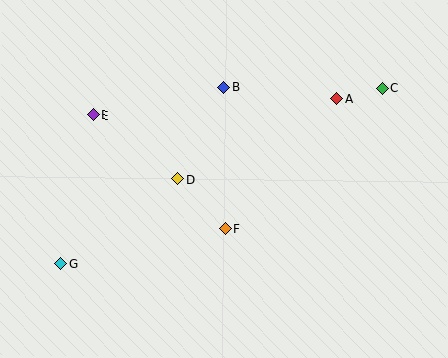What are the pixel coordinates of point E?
Point E is at (93, 115).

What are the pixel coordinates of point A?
Point A is at (337, 99).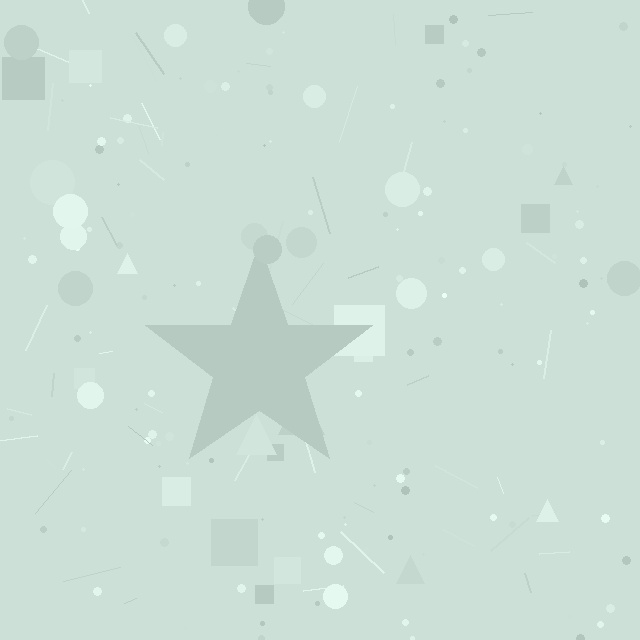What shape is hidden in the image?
A star is hidden in the image.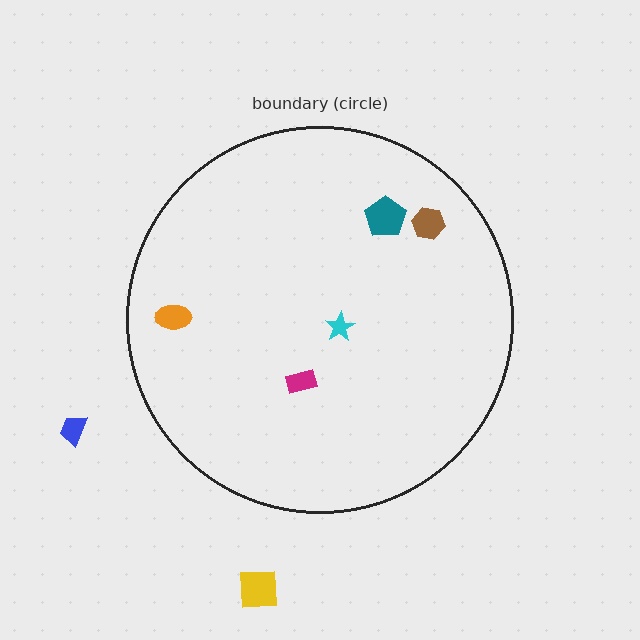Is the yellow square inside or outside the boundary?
Outside.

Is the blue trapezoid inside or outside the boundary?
Outside.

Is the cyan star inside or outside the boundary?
Inside.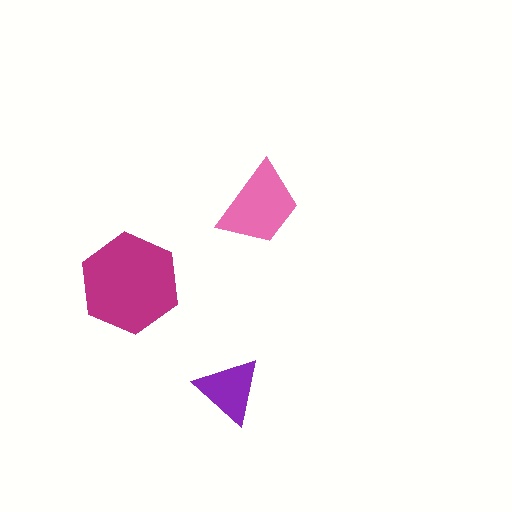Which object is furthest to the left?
The magenta hexagon is leftmost.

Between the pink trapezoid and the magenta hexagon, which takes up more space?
The magenta hexagon.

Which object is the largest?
The magenta hexagon.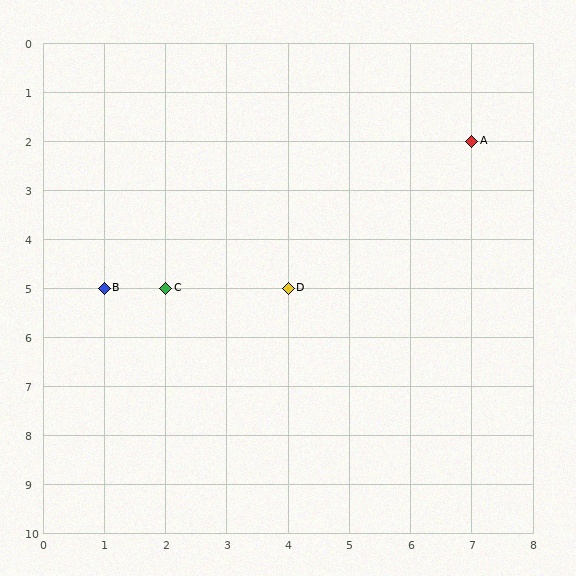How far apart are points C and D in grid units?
Points C and D are 2 columns apart.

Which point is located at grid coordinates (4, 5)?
Point D is at (4, 5).